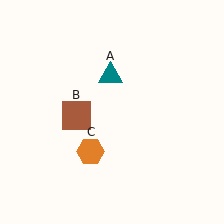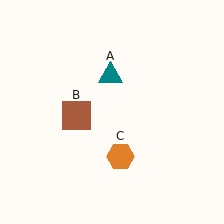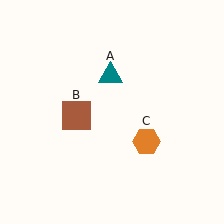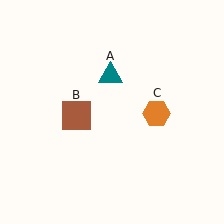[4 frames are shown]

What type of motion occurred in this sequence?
The orange hexagon (object C) rotated counterclockwise around the center of the scene.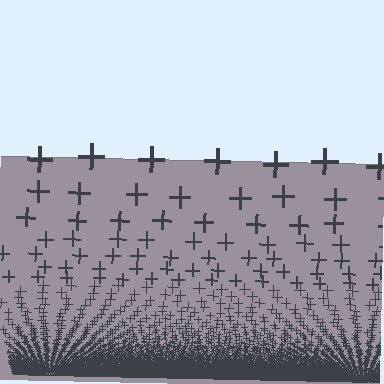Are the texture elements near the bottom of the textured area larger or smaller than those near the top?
Smaller. The gradient is inverted — elements near the bottom are smaller and denser.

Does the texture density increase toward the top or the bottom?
Density increases toward the bottom.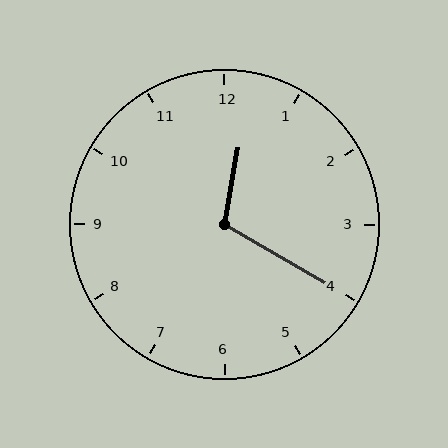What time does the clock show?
12:20.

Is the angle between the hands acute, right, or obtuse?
It is obtuse.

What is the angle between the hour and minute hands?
Approximately 110 degrees.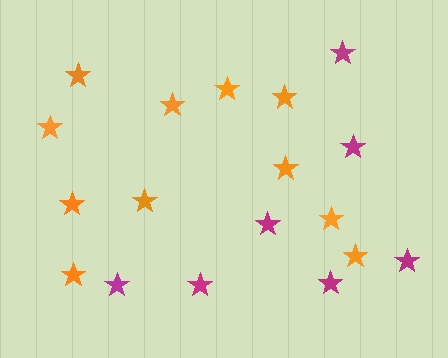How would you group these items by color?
There are 2 groups: one group of magenta stars (7) and one group of orange stars (11).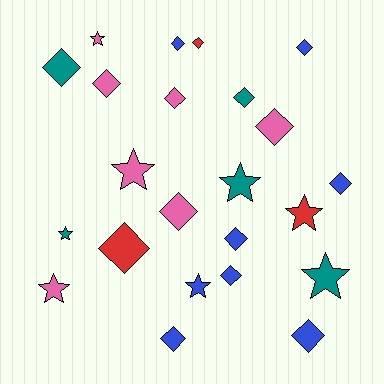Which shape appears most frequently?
Diamond, with 15 objects.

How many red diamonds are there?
There are 2 red diamonds.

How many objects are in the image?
There are 23 objects.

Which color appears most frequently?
Blue, with 8 objects.